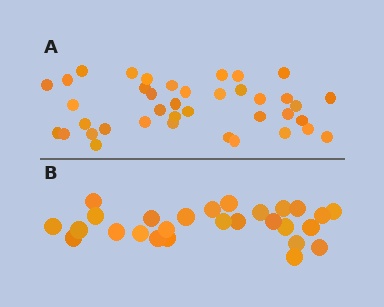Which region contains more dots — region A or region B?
Region A (the top region) has more dots.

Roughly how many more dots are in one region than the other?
Region A has roughly 12 or so more dots than region B.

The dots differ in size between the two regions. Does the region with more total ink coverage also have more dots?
No. Region B has more total ink coverage because its dots are larger, but region A actually contains more individual dots. Total area can be misleading — the number of items is what matters here.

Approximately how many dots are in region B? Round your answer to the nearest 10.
About 30 dots. (The exact count is 27, which rounds to 30.)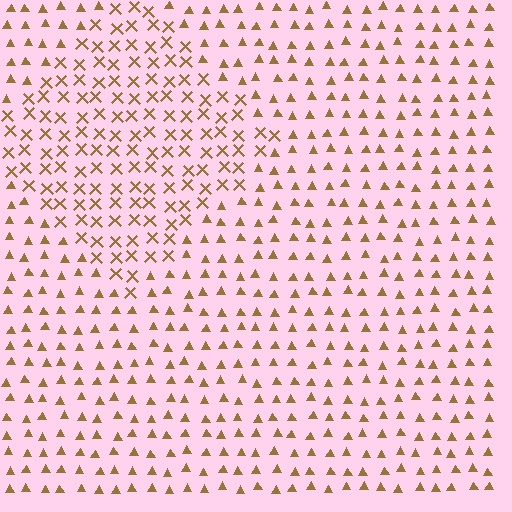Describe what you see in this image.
The image is filled with small brown elements arranged in a uniform grid. A diamond-shaped region contains X marks, while the surrounding area contains triangles. The boundary is defined purely by the change in element shape.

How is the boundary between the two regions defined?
The boundary is defined by a change in element shape: X marks inside vs. triangles outside. All elements share the same color and spacing.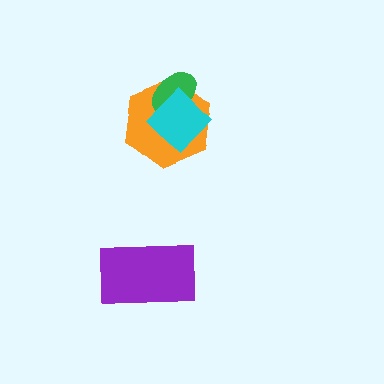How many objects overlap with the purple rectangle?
0 objects overlap with the purple rectangle.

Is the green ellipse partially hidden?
Yes, it is partially covered by another shape.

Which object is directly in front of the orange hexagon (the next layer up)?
The green ellipse is directly in front of the orange hexagon.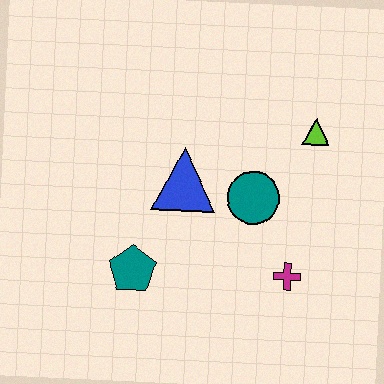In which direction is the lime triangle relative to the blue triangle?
The lime triangle is to the right of the blue triangle.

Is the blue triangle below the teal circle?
No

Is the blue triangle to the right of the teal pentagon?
Yes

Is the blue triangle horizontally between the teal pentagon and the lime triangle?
Yes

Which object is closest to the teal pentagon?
The blue triangle is closest to the teal pentagon.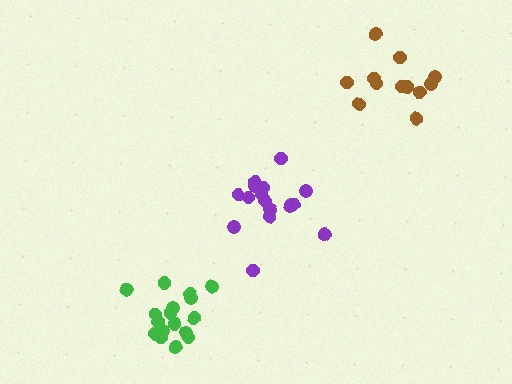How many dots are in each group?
Group 1: 17 dots, Group 2: 12 dots, Group 3: 17 dots (46 total).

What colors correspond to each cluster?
The clusters are colored: purple, brown, green.